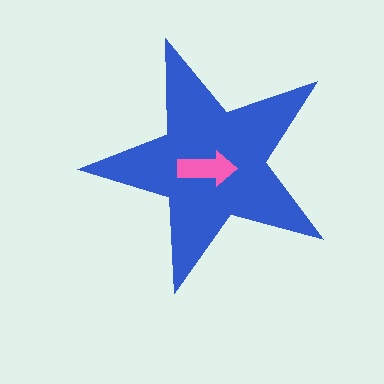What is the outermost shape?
The blue star.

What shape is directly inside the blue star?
The pink arrow.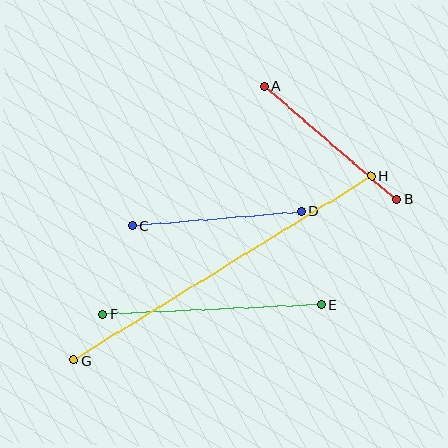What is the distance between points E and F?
The distance is approximately 219 pixels.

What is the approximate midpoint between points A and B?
The midpoint is at approximately (330, 143) pixels.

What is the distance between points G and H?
The distance is approximately 350 pixels.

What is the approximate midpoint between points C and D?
The midpoint is at approximately (217, 218) pixels.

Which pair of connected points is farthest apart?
Points G and H are farthest apart.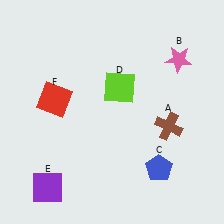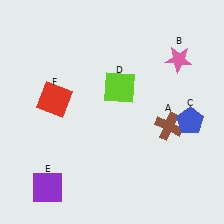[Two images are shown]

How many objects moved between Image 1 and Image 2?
1 object moved between the two images.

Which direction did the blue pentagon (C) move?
The blue pentagon (C) moved up.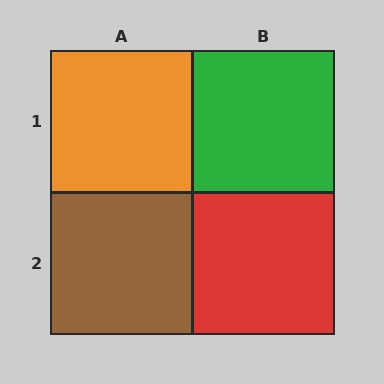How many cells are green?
1 cell is green.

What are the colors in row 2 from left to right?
Brown, red.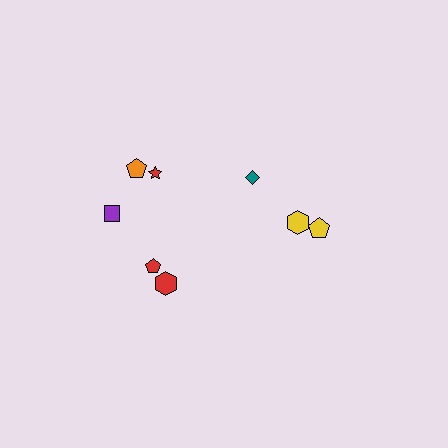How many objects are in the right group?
There are 3 objects.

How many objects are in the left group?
There are 5 objects.